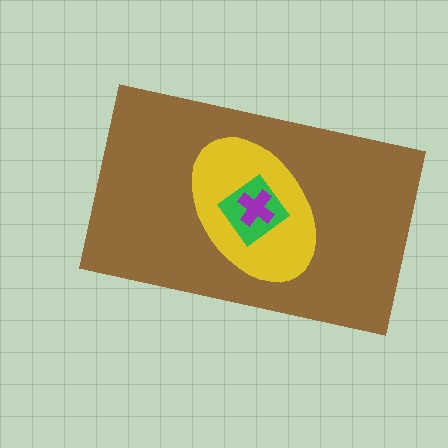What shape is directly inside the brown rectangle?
The yellow ellipse.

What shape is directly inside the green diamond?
The purple cross.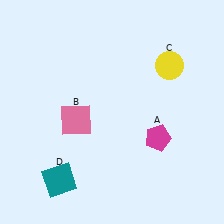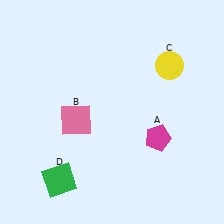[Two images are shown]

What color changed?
The square (D) changed from teal in Image 1 to green in Image 2.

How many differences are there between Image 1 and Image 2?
There is 1 difference between the two images.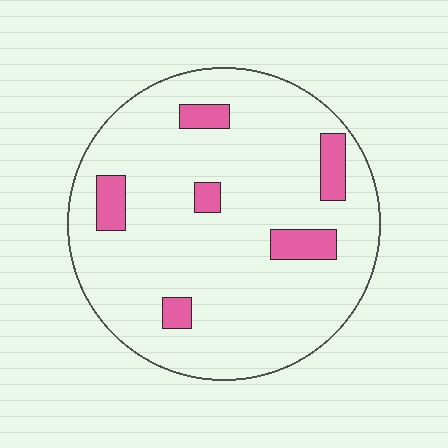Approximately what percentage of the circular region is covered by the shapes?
Approximately 10%.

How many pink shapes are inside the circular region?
6.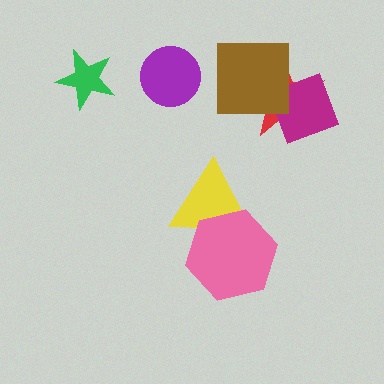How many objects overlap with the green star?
0 objects overlap with the green star.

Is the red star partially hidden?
Yes, it is partially covered by another shape.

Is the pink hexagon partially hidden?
No, no other shape covers it.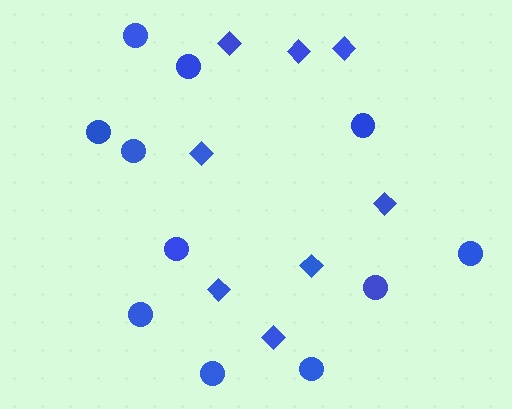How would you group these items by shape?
There are 2 groups: one group of diamonds (8) and one group of circles (11).